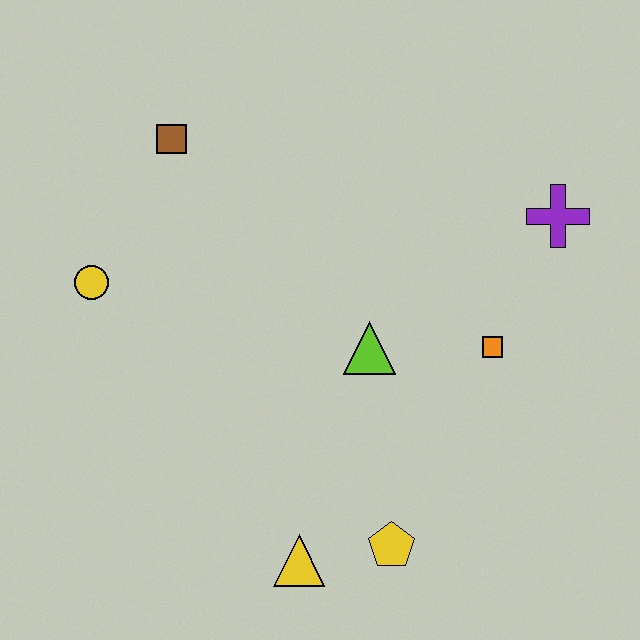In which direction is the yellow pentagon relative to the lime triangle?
The yellow pentagon is below the lime triangle.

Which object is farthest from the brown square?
The yellow pentagon is farthest from the brown square.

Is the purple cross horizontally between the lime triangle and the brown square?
No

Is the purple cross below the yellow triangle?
No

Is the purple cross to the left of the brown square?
No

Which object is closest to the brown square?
The yellow circle is closest to the brown square.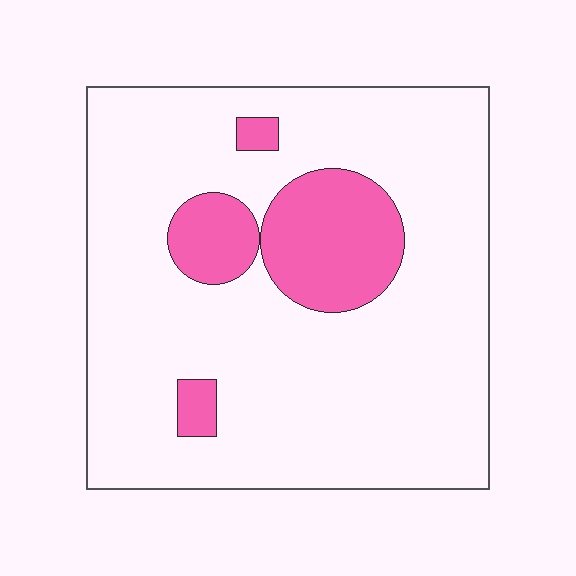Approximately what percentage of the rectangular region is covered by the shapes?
Approximately 15%.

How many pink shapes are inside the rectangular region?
4.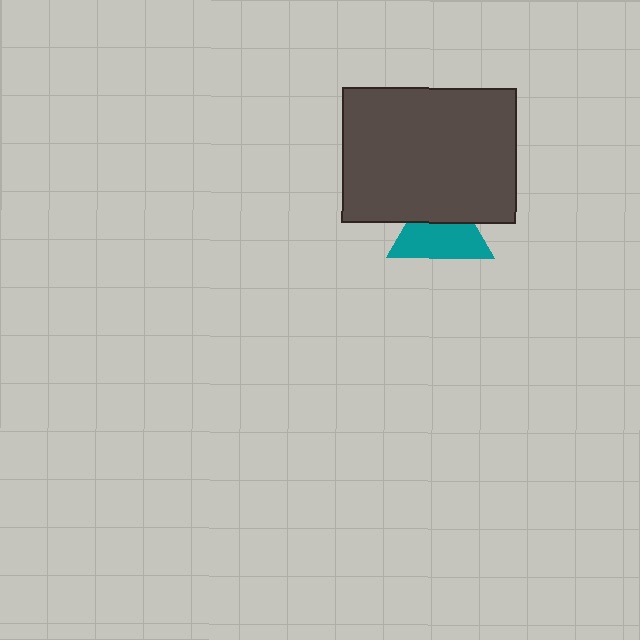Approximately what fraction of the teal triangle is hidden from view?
Roughly 41% of the teal triangle is hidden behind the dark gray rectangle.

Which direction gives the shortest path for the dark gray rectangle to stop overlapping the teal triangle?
Moving up gives the shortest separation.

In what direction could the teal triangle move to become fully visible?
The teal triangle could move down. That would shift it out from behind the dark gray rectangle entirely.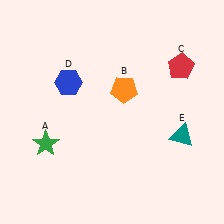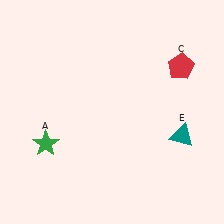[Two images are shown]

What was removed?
The blue hexagon (D), the orange pentagon (B) were removed in Image 2.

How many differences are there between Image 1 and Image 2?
There are 2 differences between the two images.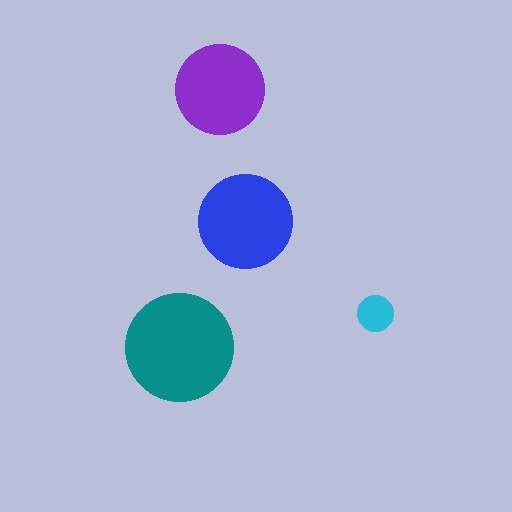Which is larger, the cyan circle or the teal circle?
The teal one.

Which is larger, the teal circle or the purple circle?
The teal one.